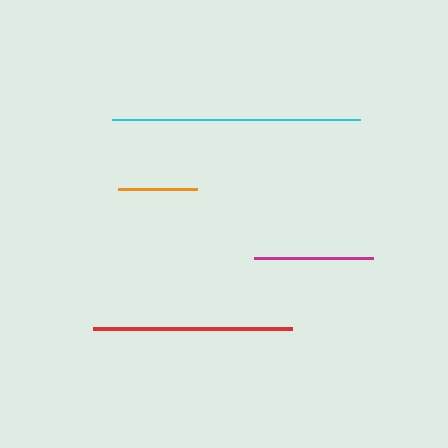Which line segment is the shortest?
The orange line is the shortest at approximately 80 pixels.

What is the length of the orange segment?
The orange segment is approximately 80 pixels long.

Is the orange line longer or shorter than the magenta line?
The magenta line is longer than the orange line.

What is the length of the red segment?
The red segment is approximately 199 pixels long.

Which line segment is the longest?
The cyan line is the longest at approximately 248 pixels.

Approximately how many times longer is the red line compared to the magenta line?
The red line is approximately 1.7 times the length of the magenta line.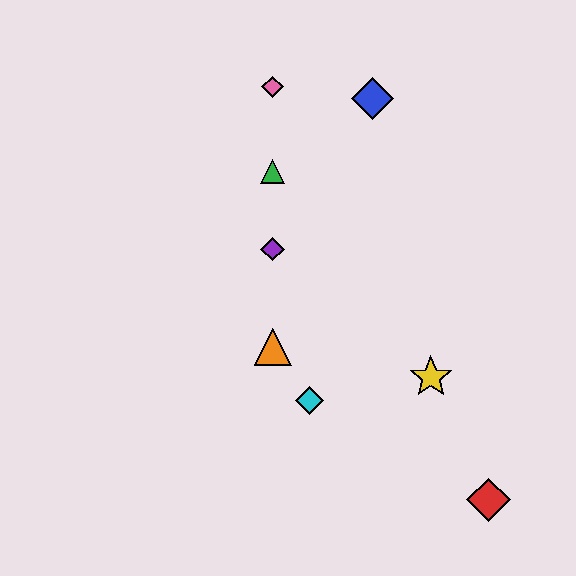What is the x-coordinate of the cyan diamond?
The cyan diamond is at x≈310.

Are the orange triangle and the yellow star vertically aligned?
No, the orange triangle is at x≈273 and the yellow star is at x≈431.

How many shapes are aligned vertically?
4 shapes (the green triangle, the purple diamond, the orange triangle, the pink diamond) are aligned vertically.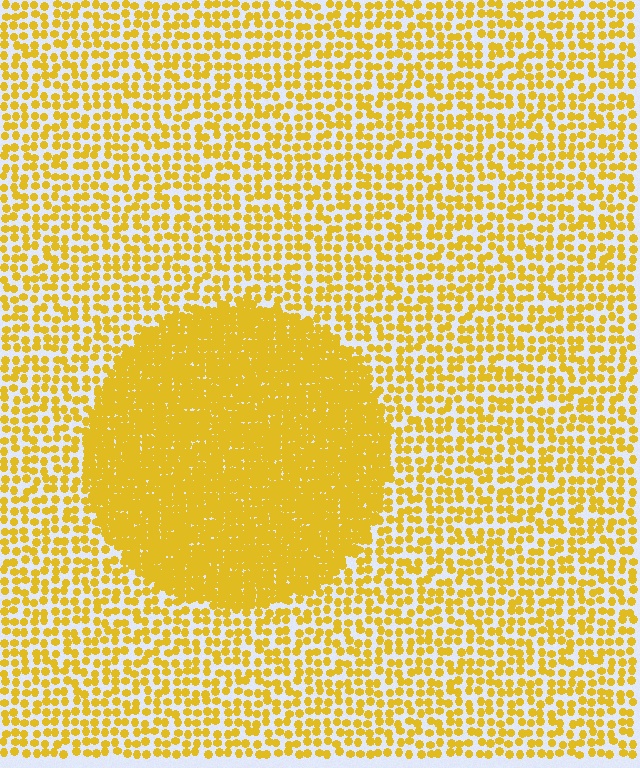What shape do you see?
I see a circle.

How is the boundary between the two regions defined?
The boundary is defined by a change in element density (approximately 2.5x ratio). All elements are the same color, size, and shape.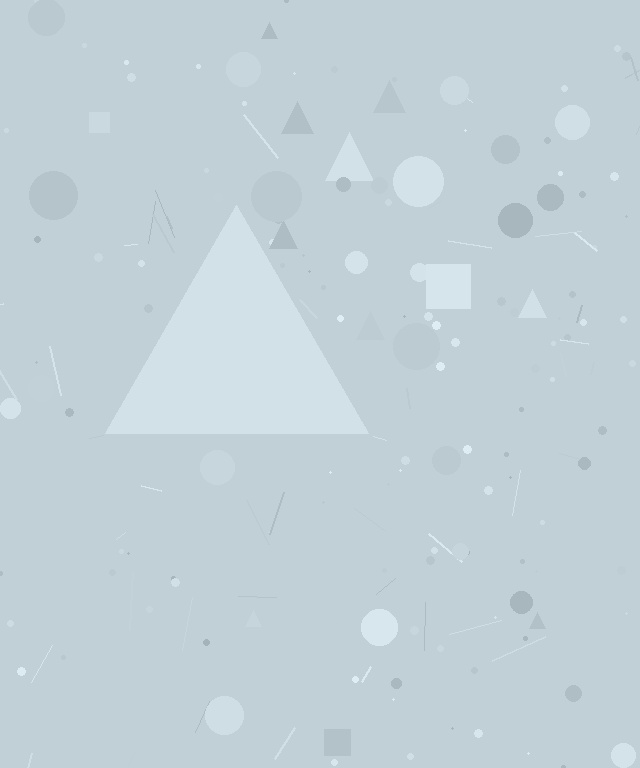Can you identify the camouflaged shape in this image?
The camouflaged shape is a triangle.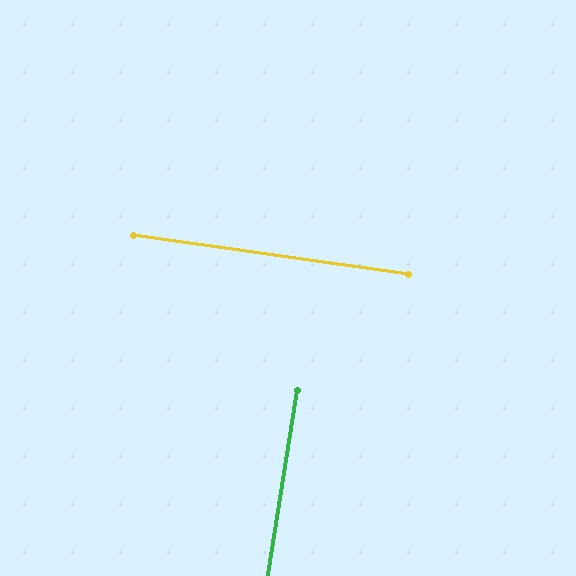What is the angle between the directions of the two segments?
Approximately 89 degrees.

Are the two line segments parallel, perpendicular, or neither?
Perpendicular — they meet at approximately 89°.